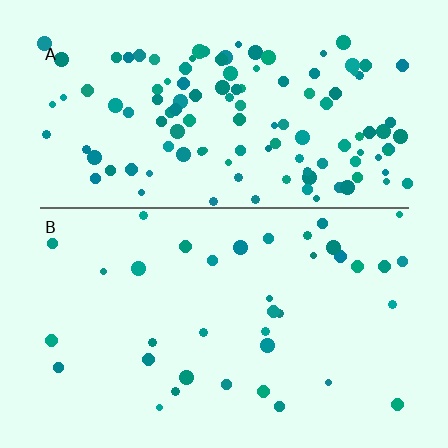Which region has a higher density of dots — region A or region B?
A (the top).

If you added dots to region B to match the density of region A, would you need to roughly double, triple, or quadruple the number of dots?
Approximately triple.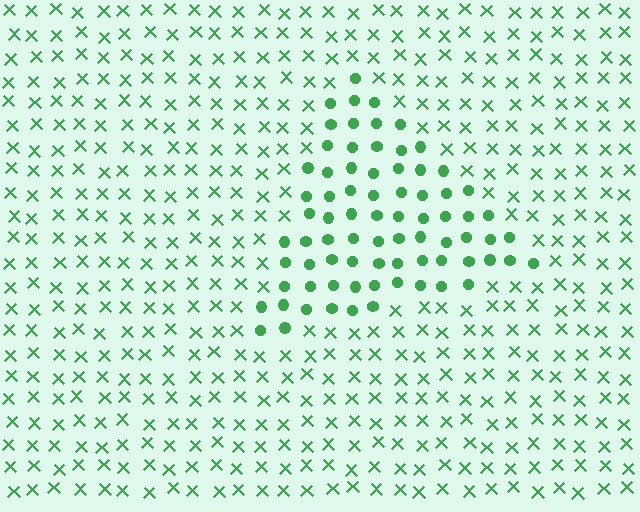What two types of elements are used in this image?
The image uses circles inside the triangle region and X marks outside it.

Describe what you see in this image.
The image is filled with small green elements arranged in a uniform grid. A triangle-shaped region contains circles, while the surrounding area contains X marks. The boundary is defined purely by the change in element shape.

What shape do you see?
I see a triangle.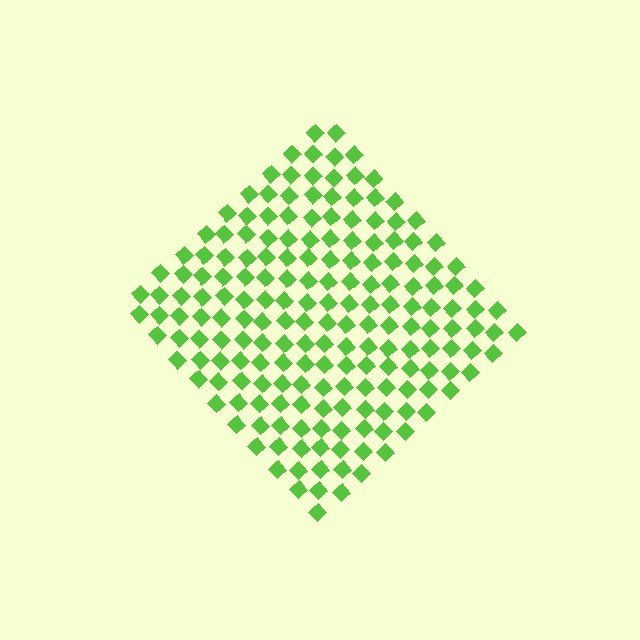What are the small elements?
The small elements are diamonds.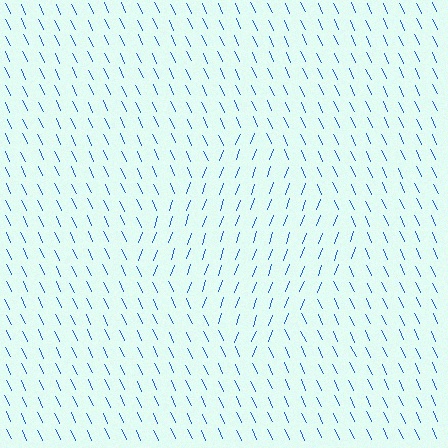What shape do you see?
I see a diamond.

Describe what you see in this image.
The image is filled with small blue line segments. A diamond region in the image has lines oriented differently from the surrounding lines, creating a visible texture boundary.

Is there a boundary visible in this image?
Yes, there is a texture boundary formed by a change in line orientation.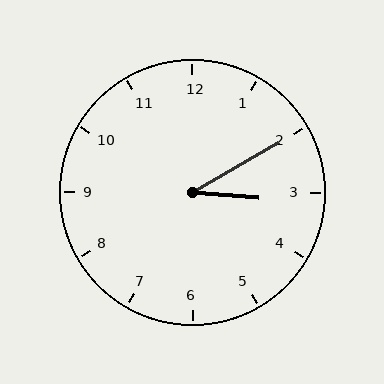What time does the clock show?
3:10.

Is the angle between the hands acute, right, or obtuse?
It is acute.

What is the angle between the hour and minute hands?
Approximately 35 degrees.